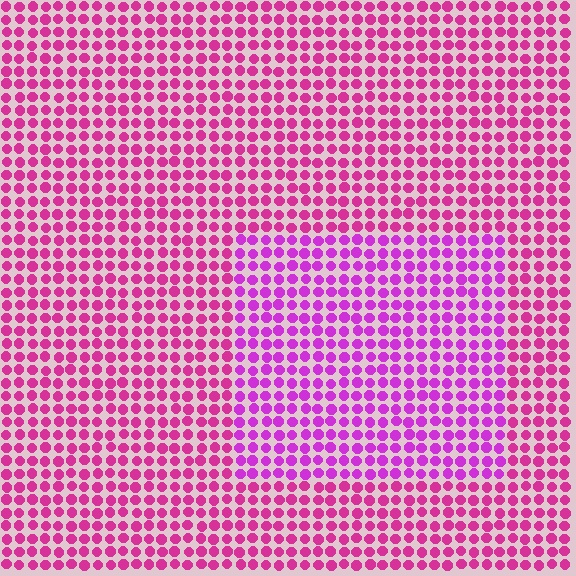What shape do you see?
I see a rectangle.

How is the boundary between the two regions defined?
The boundary is defined purely by a slight shift in hue (about 25 degrees). Spacing, size, and orientation are identical on both sides.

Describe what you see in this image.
The image is filled with small magenta elements in a uniform arrangement. A rectangle-shaped region is visible where the elements are tinted to a slightly different hue, forming a subtle color boundary.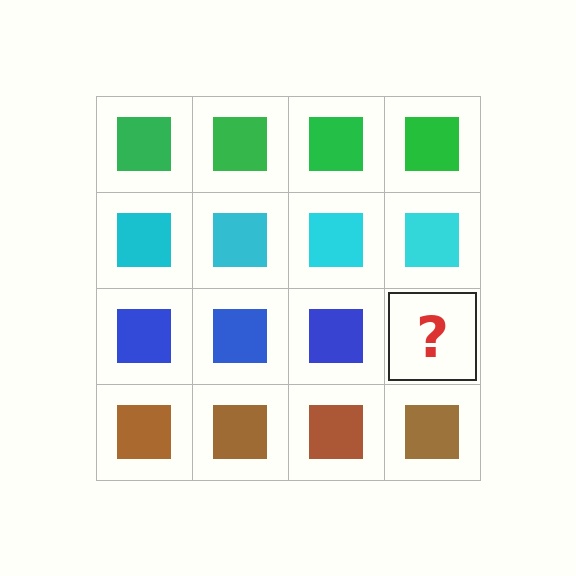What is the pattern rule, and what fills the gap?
The rule is that each row has a consistent color. The gap should be filled with a blue square.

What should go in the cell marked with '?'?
The missing cell should contain a blue square.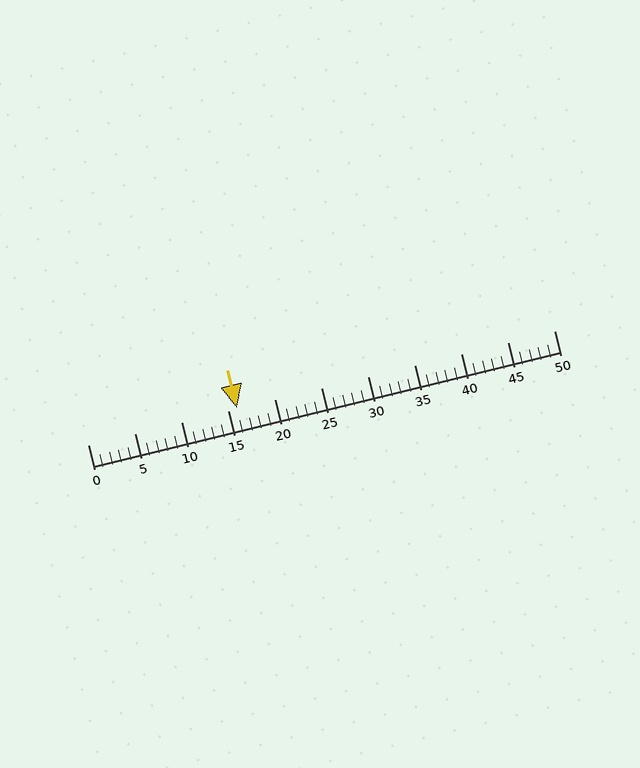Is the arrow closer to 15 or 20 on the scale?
The arrow is closer to 15.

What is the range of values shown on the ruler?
The ruler shows values from 0 to 50.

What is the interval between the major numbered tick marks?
The major tick marks are spaced 5 units apart.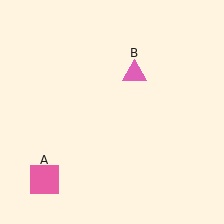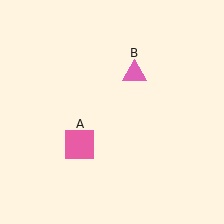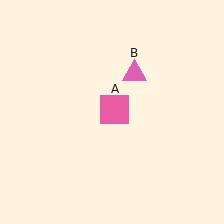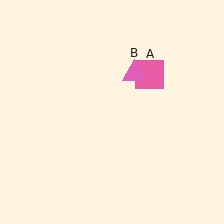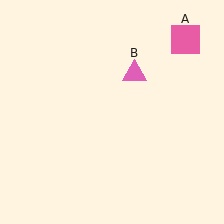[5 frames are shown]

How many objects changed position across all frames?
1 object changed position: pink square (object A).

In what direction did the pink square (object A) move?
The pink square (object A) moved up and to the right.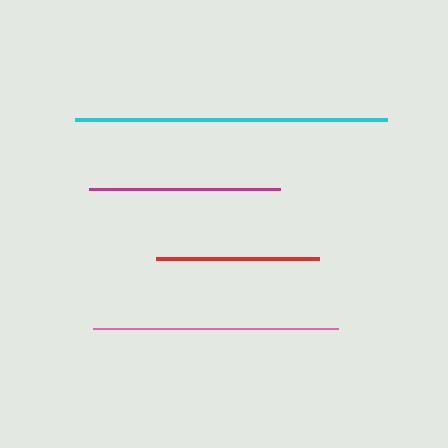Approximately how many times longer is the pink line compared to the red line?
The pink line is approximately 1.5 times the length of the red line.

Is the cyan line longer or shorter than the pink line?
The cyan line is longer than the pink line.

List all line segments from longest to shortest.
From longest to shortest: cyan, pink, magenta, red.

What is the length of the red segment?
The red segment is approximately 163 pixels long.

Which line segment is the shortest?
The red line is the shortest at approximately 163 pixels.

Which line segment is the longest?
The cyan line is the longest at approximately 312 pixels.